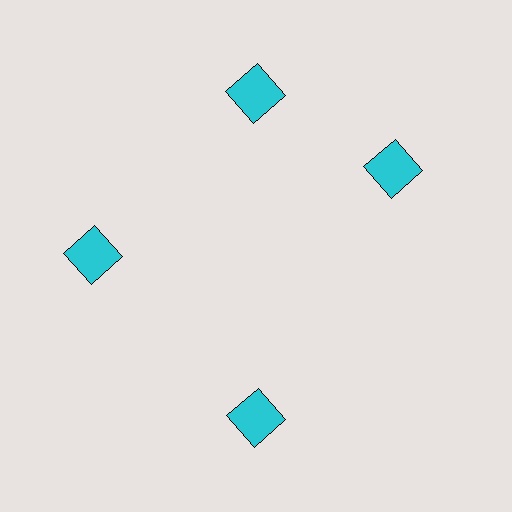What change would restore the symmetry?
The symmetry would be restored by rotating it back into even spacing with its neighbors so that all 4 squares sit at equal angles and equal distance from the center.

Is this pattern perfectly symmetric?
No. The 4 cyan squares are arranged in a ring, but one element near the 3 o'clock position is rotated out of alignment along the ring, breaking the 4-fold rotational symmetry.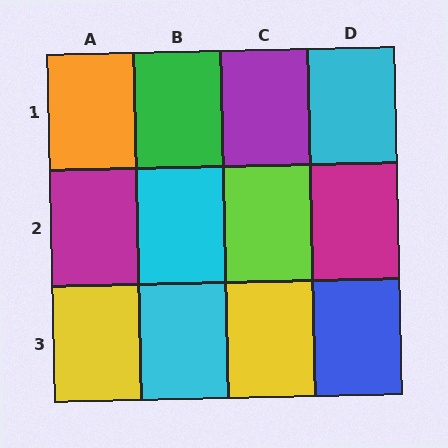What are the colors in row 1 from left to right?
Orange, green, purple, cyan.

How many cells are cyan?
3 cells are cyan.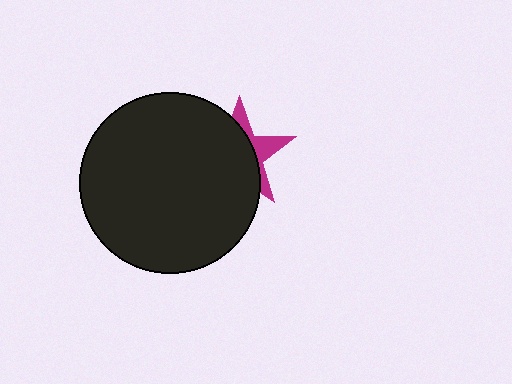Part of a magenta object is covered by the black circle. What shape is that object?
It is a star.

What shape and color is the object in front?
The object in front is a black circle.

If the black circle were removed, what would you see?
You would see the complete magenta star.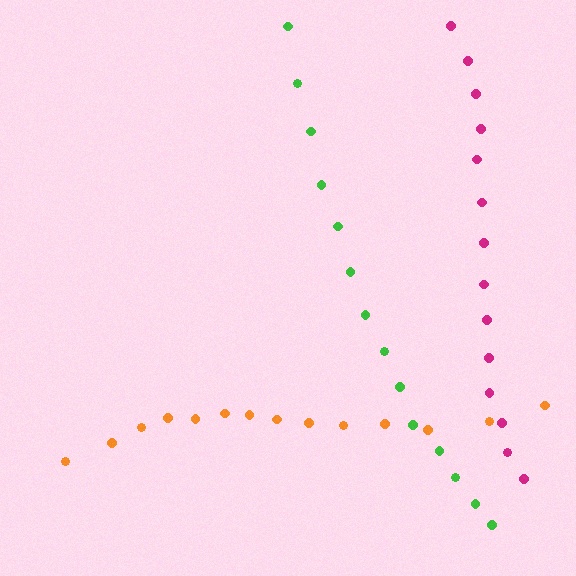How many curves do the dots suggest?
There are 3 distinct paths.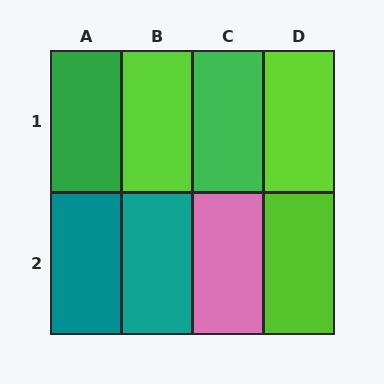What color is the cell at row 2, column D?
Lime.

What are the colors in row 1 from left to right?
Green, lime, green, lime.